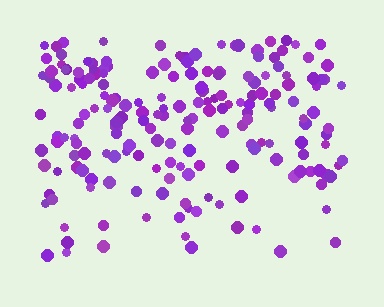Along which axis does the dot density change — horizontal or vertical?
Vertical.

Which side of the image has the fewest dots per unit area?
The bottom.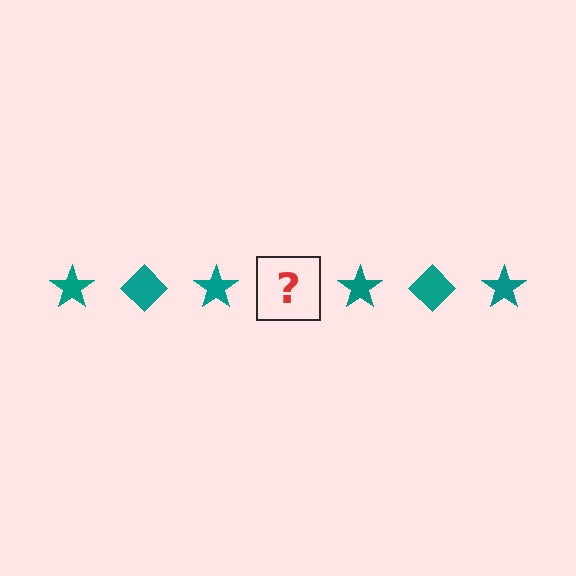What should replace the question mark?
The question mark should be replaced with a teal diamond.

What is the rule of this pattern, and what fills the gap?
The rule is that the pattern cycles through star, diamond shapes in teal. The gap should be filled with a teal diamond.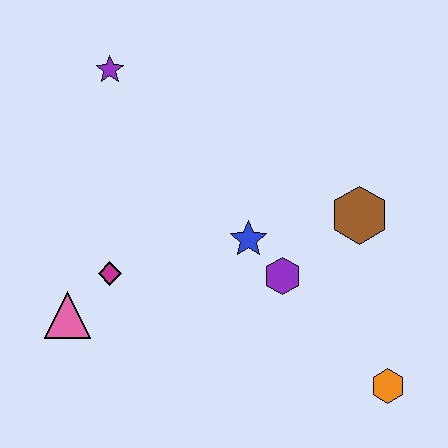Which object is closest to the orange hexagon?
The purple hexagon is closest to the orange hexagon.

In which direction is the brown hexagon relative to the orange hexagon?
The brown hexagon is above the orange hexagon.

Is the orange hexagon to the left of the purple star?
No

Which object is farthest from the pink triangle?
The orange hexagon is farthest from the pink triangle.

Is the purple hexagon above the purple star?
No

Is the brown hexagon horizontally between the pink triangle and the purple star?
No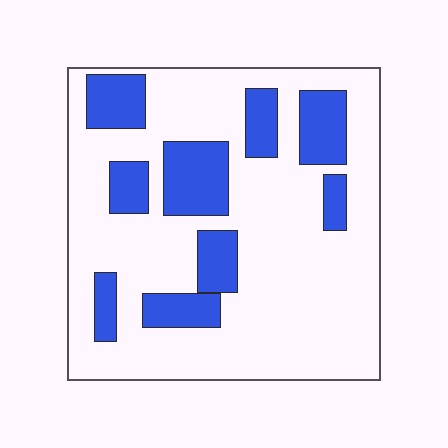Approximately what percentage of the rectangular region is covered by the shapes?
Approximately 25%.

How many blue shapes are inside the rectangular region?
9.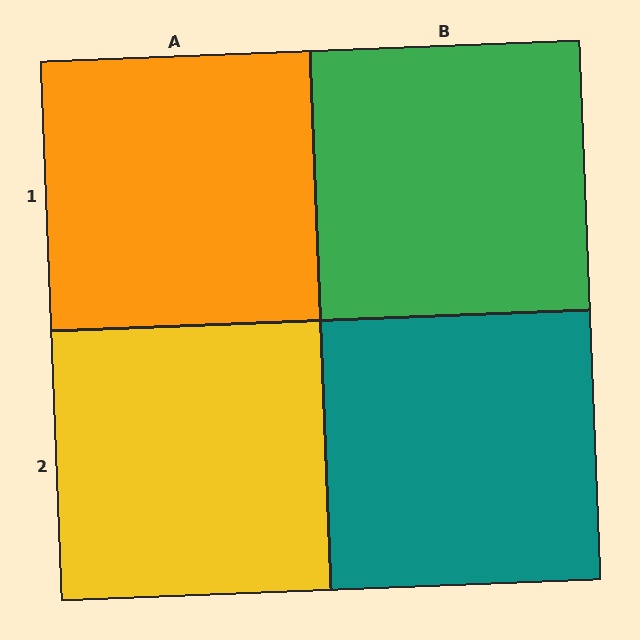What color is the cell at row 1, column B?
Green.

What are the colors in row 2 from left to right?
Yellow, teal.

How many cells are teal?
1 cell is teal.